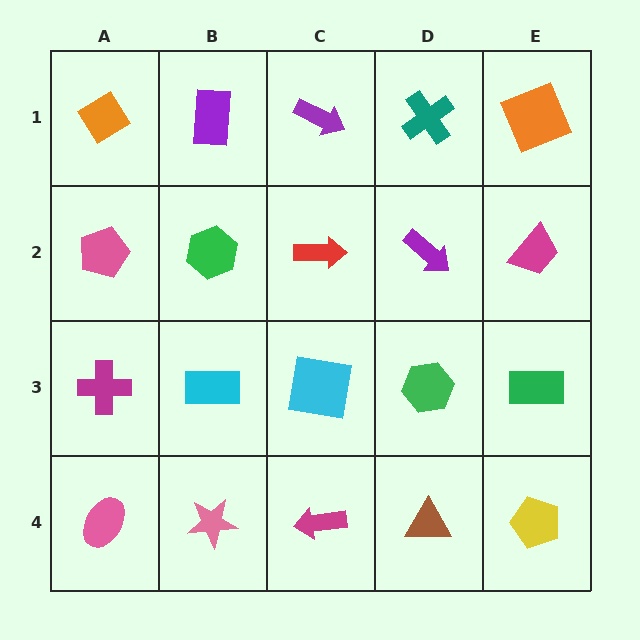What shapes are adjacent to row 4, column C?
A cyan square (row 3, column C), a pink star (row 4, column B), a brown triangle (row 4, column D).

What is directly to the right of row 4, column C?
A brown triangle.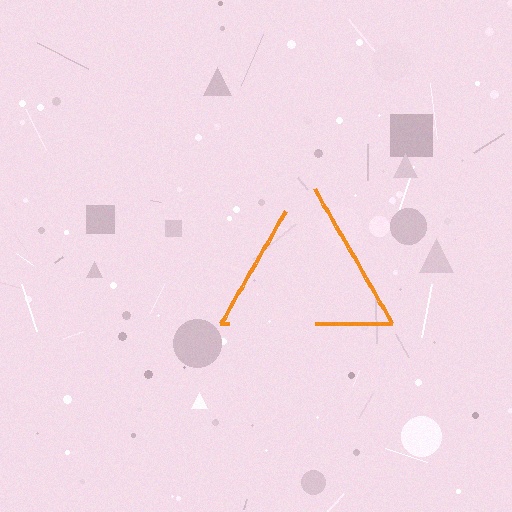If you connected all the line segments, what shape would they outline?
They would outline a triangle.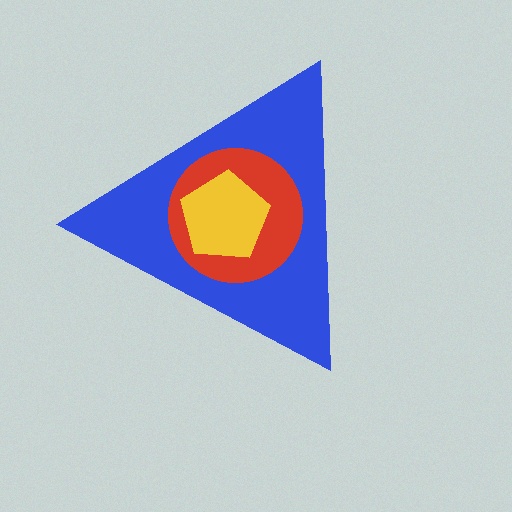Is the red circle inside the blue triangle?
Yes.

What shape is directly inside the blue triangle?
The red circle.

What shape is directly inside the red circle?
The yellow pentagon.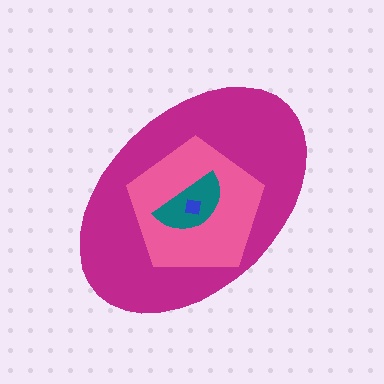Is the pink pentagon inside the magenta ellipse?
Yes.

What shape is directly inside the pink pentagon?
The teal semicircle.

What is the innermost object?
The blue square.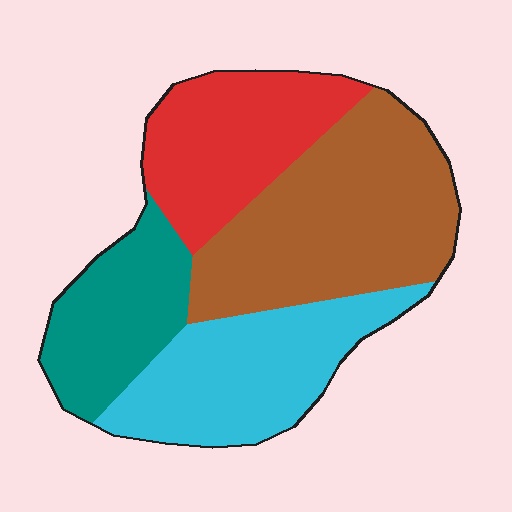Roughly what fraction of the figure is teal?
Teal covers about 20% of the figure.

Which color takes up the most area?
Brown, at roughly 35%.